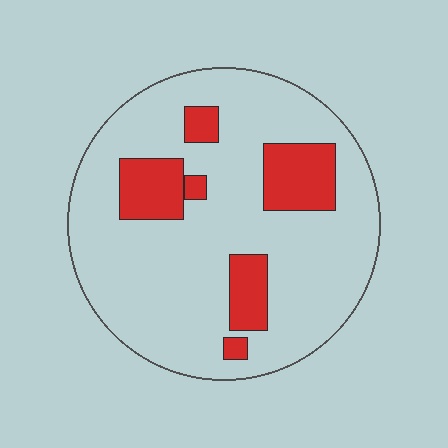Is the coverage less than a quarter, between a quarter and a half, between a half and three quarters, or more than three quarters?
Less than a quarter.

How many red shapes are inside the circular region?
6.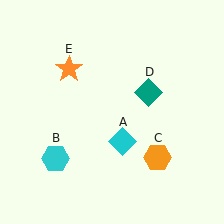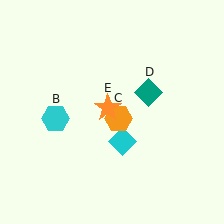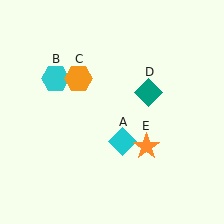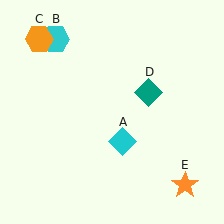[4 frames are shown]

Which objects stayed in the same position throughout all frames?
Cyan diamond (object A) and teal diamond (object D) remained stationary.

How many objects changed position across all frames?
3 objects changed position: cyan hexagon (object B), orange hexagon (object C), orange star (object E).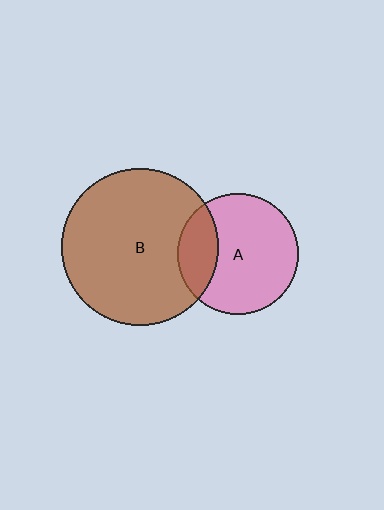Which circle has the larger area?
Circle B (brown).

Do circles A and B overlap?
Yes.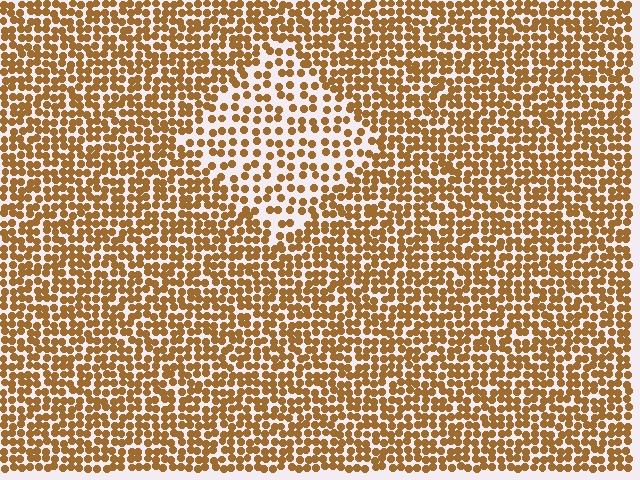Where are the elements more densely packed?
The elements are more densely packed outside the diamond boundary.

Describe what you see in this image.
The image contains small brown elements arranged at two different densities. A diamond-shaped region is visible where the elements are less densely packed than the surrounding area.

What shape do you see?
I see a diamond.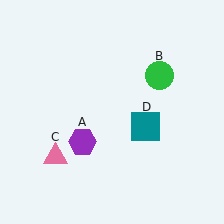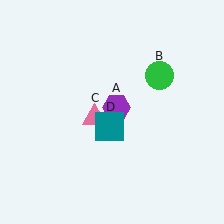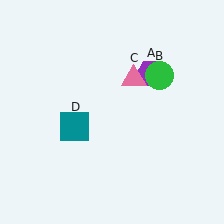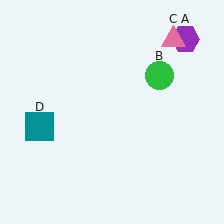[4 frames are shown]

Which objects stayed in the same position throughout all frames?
Green circle (object B) remained stationary.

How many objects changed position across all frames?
3 objects changed position: purple hexagon (object A), pink triangle (object C), teal square (object D).